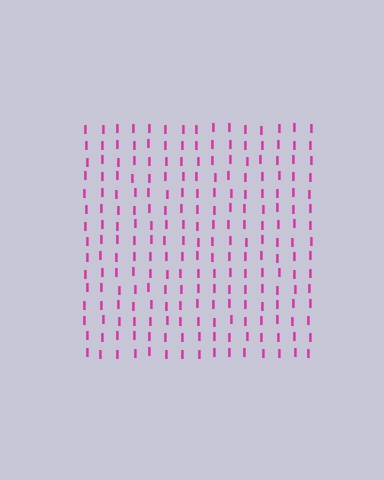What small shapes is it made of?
It is made of small letter I's.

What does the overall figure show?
The overall figure shows a square.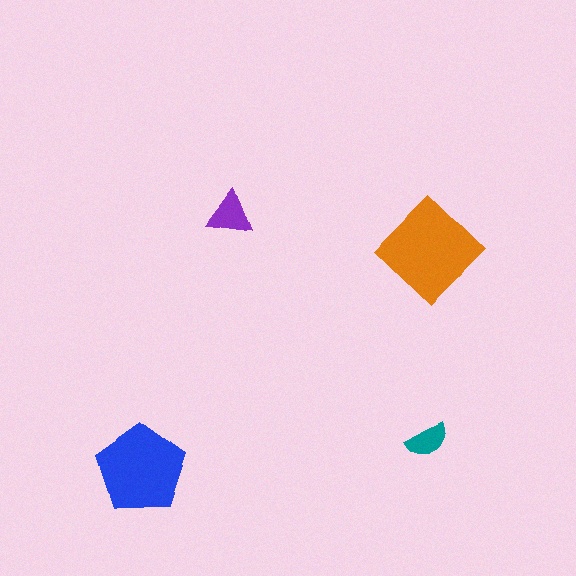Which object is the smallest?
The teal semicircle.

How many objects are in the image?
There are 4 objects in the image.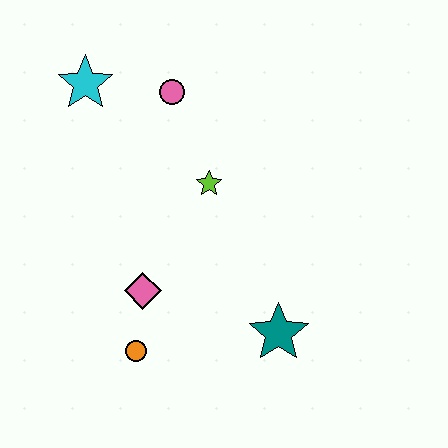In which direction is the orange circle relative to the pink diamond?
The orange circle is below the pink diamond.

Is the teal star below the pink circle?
Yes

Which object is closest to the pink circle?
The cyan star is closest to the pink circle.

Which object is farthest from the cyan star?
The teal star is farthest from the cyan star.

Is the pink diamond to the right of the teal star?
No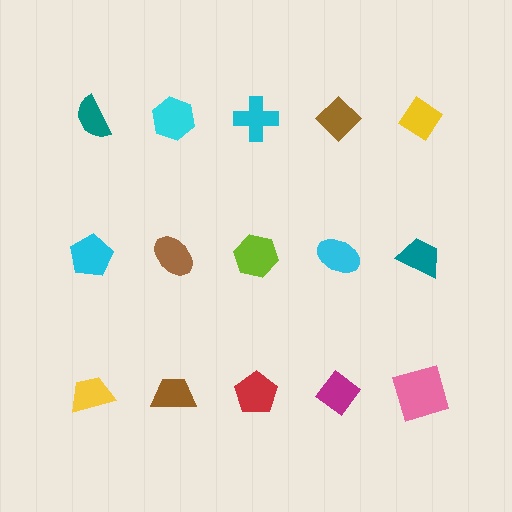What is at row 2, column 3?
A lime hexagon.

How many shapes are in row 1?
5 shapes.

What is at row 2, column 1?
A cyan pentagon.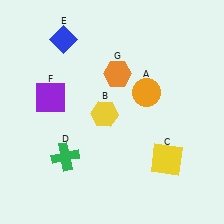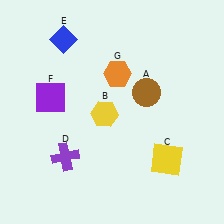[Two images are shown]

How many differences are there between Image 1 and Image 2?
There are 2 differences between the two images.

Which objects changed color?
A changed from orange to brown. D changed from green to purple.